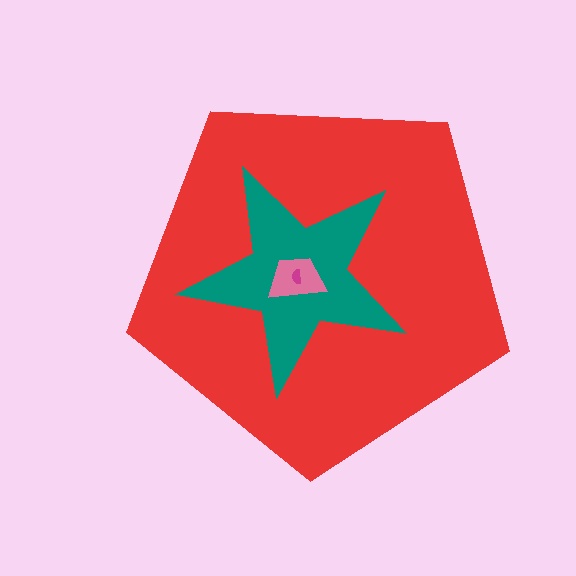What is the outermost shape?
The red pentagon.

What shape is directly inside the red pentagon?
The teal star.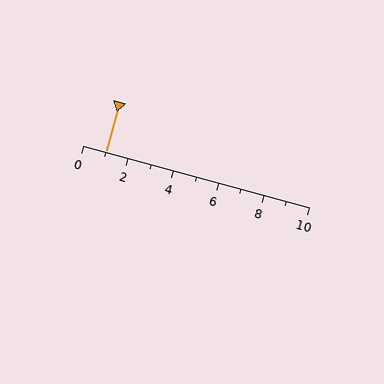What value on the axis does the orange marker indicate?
The marker indicates approximately 1.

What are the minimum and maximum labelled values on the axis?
The axis runs from 0 to 10.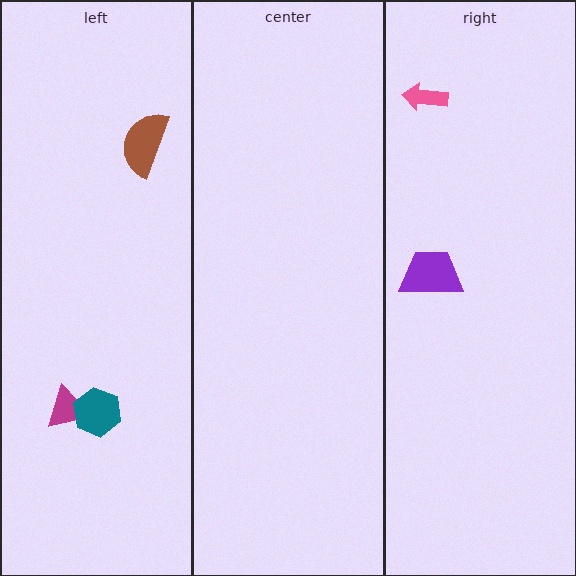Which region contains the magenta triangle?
The left region.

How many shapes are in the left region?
3.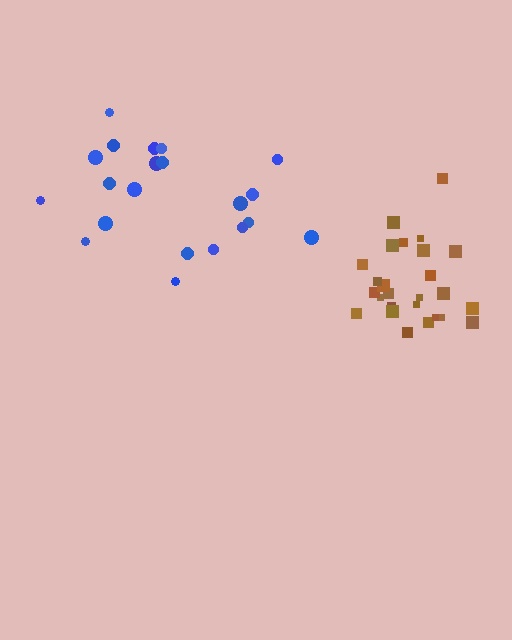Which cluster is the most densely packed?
Brown.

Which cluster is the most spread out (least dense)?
Blue.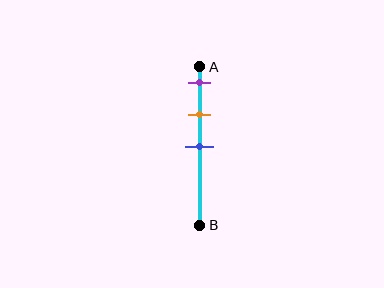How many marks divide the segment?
There are 3 marks dividing the segment.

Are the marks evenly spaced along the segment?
Yes, the marks are approximately evenly spaced.